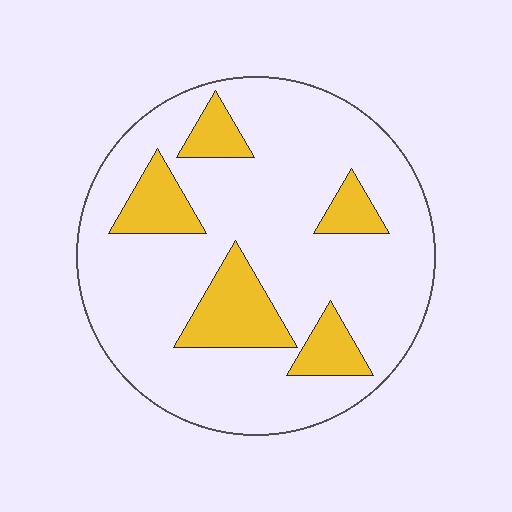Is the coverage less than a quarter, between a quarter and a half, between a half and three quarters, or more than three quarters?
Less than a quarter.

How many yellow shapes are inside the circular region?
5.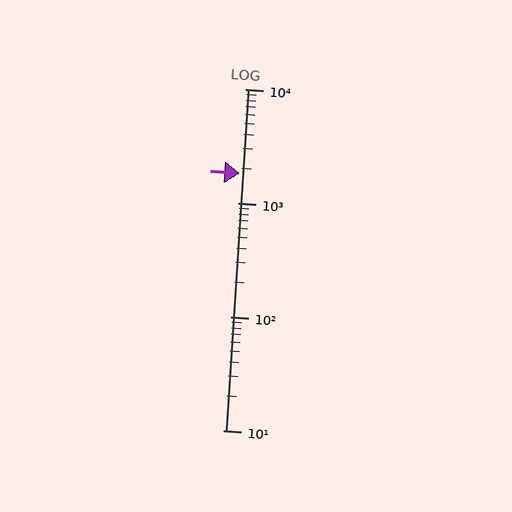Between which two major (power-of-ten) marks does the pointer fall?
The pointer is between 1000 and 10000.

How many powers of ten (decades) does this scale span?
The scale spans 3 decades, from 10 to 10000.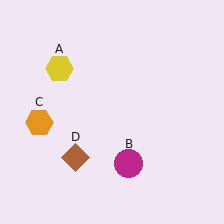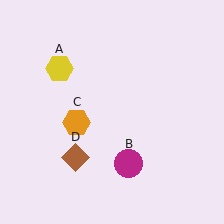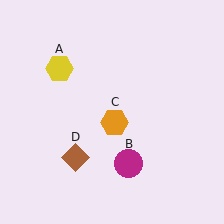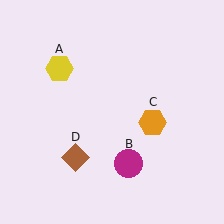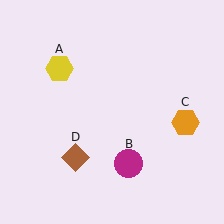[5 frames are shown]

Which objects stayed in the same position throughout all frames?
Yellow hexagon (object A) and magenta circle (object B) and brown diamond (object D) remained stationary.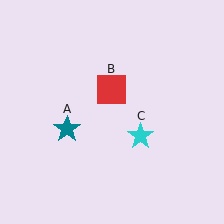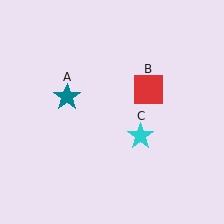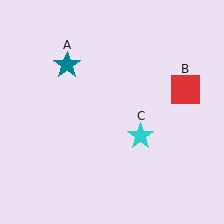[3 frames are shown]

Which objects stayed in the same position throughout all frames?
Cyan star (object C) remained stationary.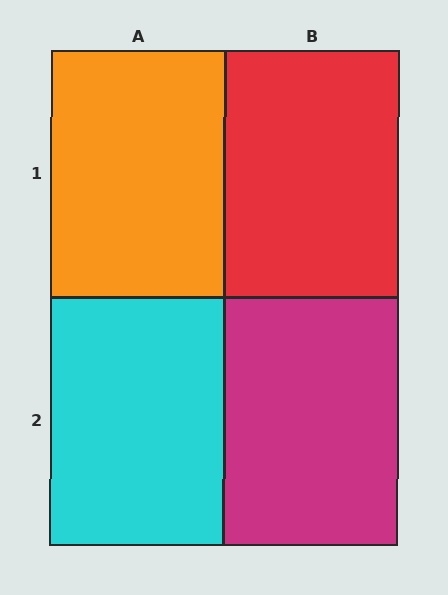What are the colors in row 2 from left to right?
Cyan, magenta.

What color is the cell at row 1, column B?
Red.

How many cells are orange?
1 cell is orange.